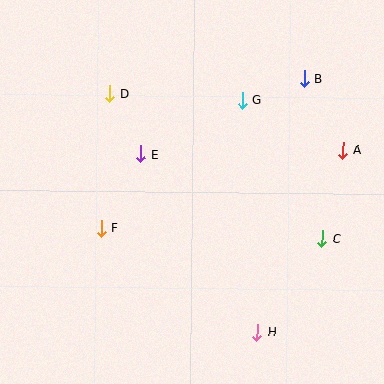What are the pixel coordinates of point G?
Point G is at (242, 100).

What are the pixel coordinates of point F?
Point F is at (101, 228).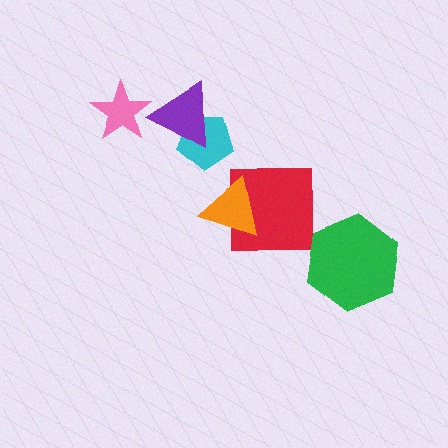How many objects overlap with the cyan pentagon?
1 object overlaps with the cyan pentagon.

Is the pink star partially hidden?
No, no other shape covers it.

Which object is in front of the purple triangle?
The pink star is in front of the purple triangle.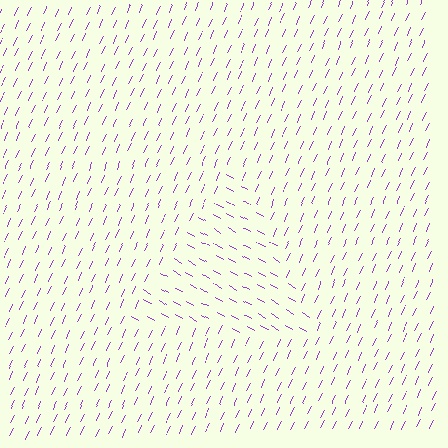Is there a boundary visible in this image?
Yes, there is a texture boundary formed by a change in line orientation.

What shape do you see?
I see a triangle.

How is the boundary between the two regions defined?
The boundary is defined purely by a change in line orientation (approximately 85 degrees difference). All lines are the same color and thickness.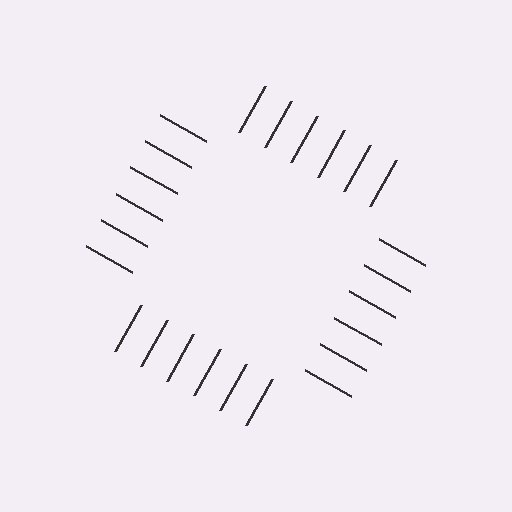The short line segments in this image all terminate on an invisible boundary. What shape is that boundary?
An illusory square — the line segments terminate on its edges but no continuous stroke is drawn.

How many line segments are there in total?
24 — 6 along each of the 4 edges.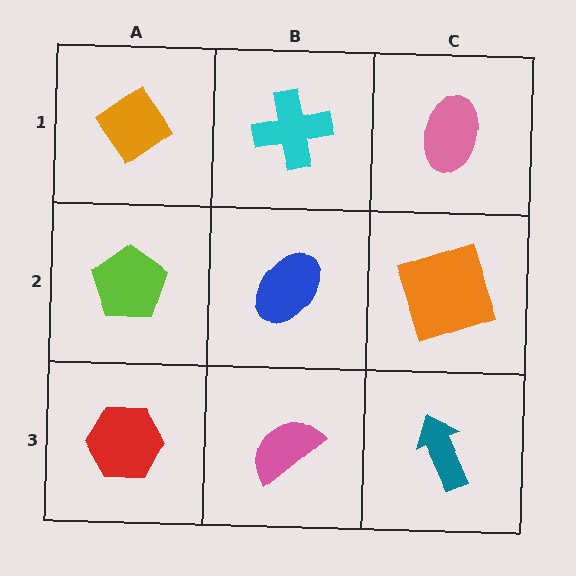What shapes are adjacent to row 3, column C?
An orange square (row 2, column C), a pink semicircle (row 3, column B).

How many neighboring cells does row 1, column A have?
2.